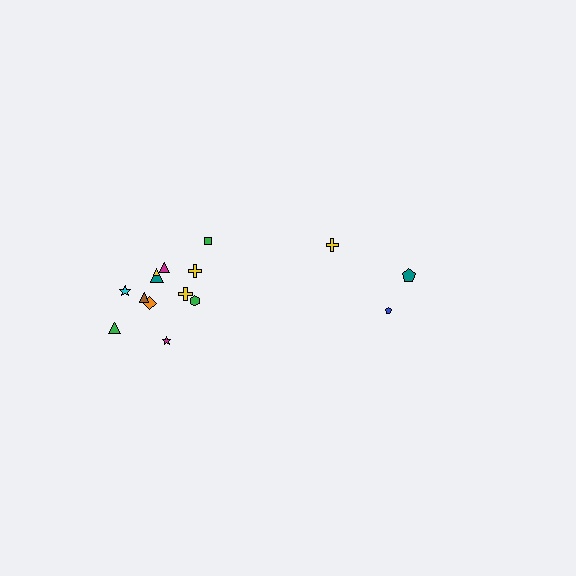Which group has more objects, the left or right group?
The left group.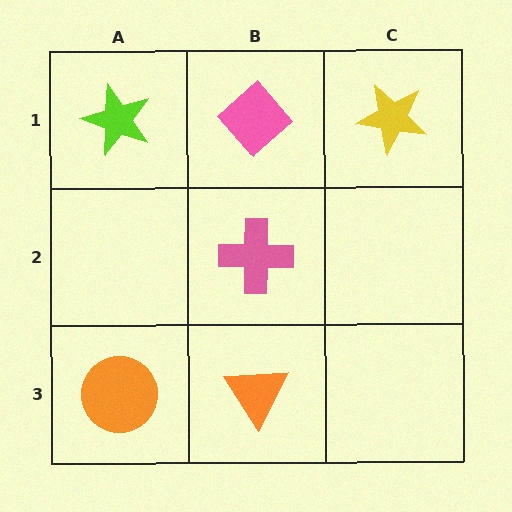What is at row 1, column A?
A lime star.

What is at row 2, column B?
A pink cross.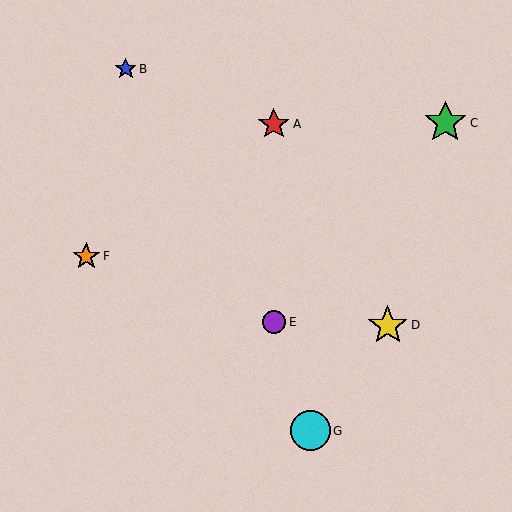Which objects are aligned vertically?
Objects A, E are aligned vertically.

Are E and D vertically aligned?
No, E is at x≈274 and D is at x≈388.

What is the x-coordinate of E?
Object E is at x≈274.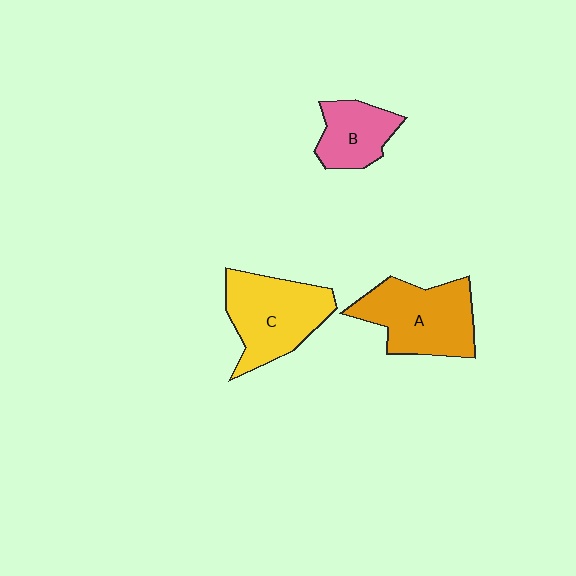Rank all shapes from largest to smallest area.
From largest to smallest: A (orange), C (yellow), B (pink).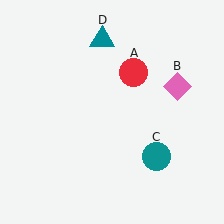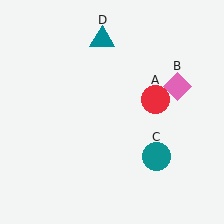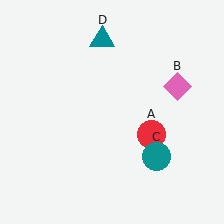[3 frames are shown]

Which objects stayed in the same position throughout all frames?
Pink diamond (object B) and teal circle (object C) and teal triangle (object D) remained stationary.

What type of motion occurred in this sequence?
The red circle (object A) rotated clockwise around the center of the scene.